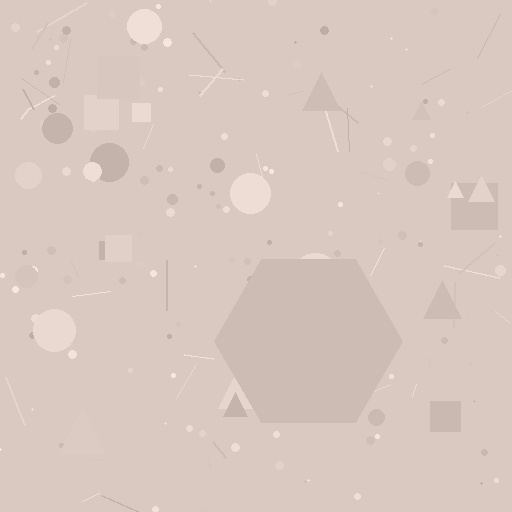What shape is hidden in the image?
A hexagon is hidden in the image.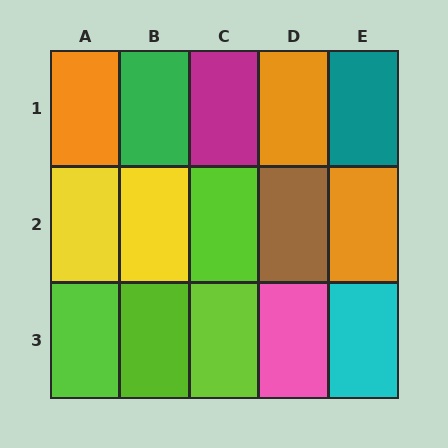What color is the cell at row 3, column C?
Lime.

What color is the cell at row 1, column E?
Teal.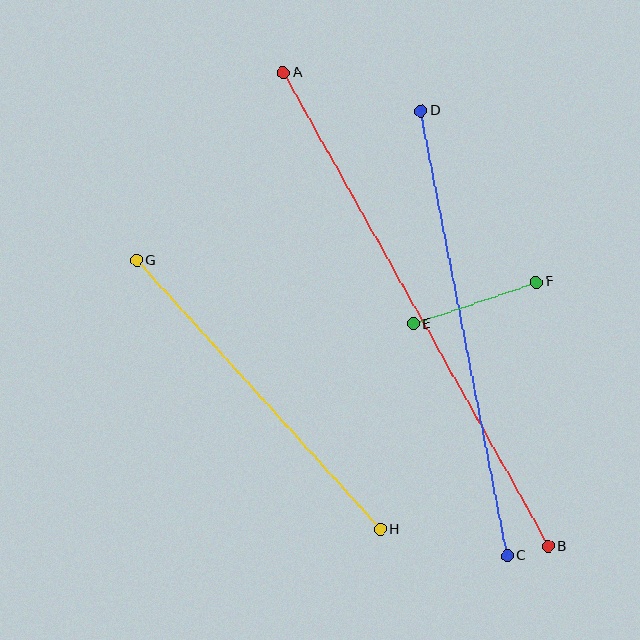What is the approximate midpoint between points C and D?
The midpoint is at approximately (464, 333) pixels.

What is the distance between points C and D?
The distance is approximately 453 pixels.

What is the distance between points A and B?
The distance is approximately 543 pixels.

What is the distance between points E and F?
The distance is approximately 130 pixels.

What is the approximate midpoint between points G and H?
The midpoint is at approximately (259, 395) pixels.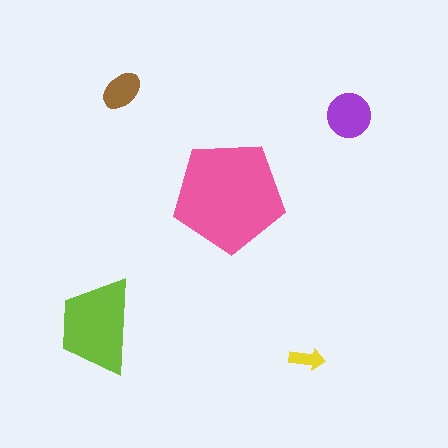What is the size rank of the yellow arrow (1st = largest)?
5th.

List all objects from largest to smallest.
The pink pentagon, the lime trapezoid, the purple circle, the brown ellipse, the yellow arrow.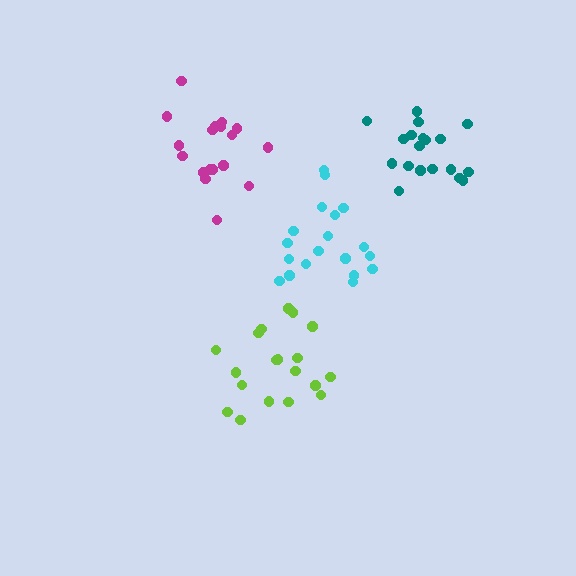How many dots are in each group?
Group 1: 19 dots, Group 2: 18 dots, Group 3: 19 dots, Group 4: 19 dots (75 total).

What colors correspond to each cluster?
The clusters are colored: cyan, magenta, lime, teal.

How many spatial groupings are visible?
There are 4 spatial groupings.